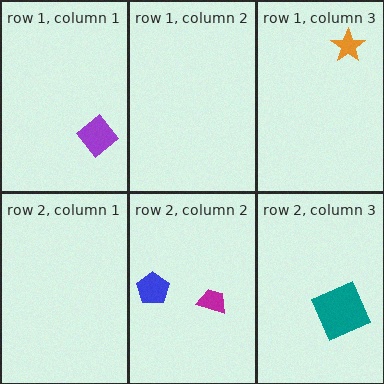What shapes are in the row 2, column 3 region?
The teal square.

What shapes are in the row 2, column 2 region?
The blue pentagon, the magenta trapezoid.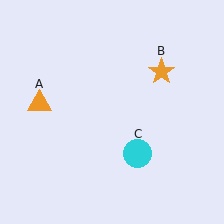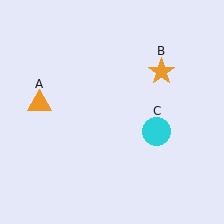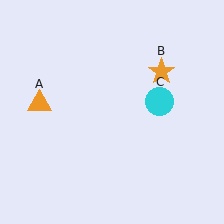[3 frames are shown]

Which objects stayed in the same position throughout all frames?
Orange triangle (object A) and orange star (object B) remained stationary.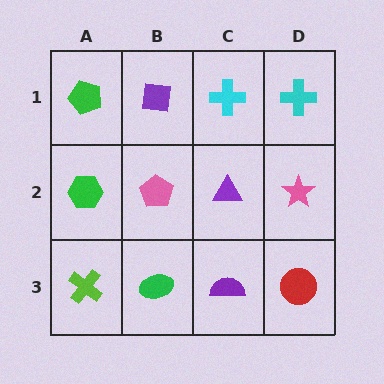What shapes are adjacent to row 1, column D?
A pink star (row 2, column D), a cyan cross (row 1, column C).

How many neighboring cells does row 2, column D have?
3.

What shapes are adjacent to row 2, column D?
A cyan cross (row 1, column D), a red circle (row 3, column D), a purple triangle (row 2, column C).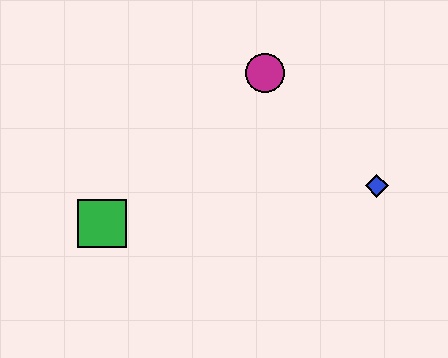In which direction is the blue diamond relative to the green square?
The blue diamond is to the right of the green square.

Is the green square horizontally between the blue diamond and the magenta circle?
No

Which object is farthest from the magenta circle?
The green square is farthest from the magenta circle.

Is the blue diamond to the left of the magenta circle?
No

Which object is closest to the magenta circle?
The blue diamond is closest to the magenta circle.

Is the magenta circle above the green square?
Yes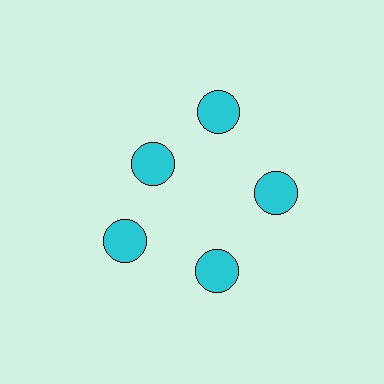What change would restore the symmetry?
The symmetry would be restored by moving it outward, back onto the ring so that all 5 circles sit at equal angles and equal distance from the center.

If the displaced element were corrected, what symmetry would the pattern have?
It would have 5-fold rotational symmetry — the pattern would map onto itself every 72 degrees.